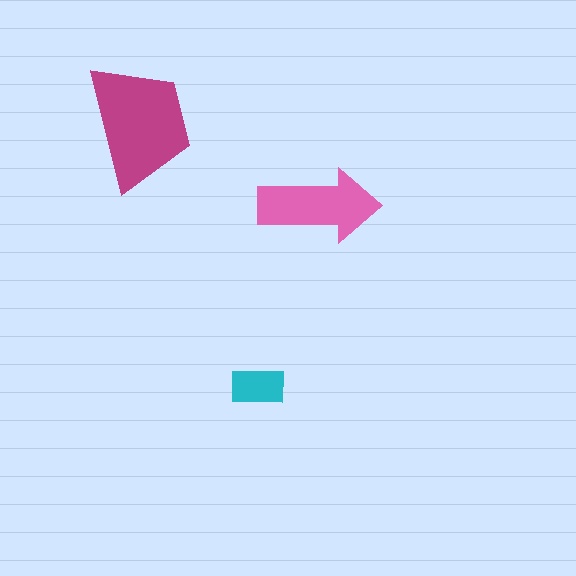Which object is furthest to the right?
The pink arrow is rightmost.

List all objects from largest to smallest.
The magenta trapezoid, the pink arrow, the cyan rectangle.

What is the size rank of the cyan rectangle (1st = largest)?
3rd.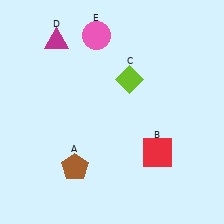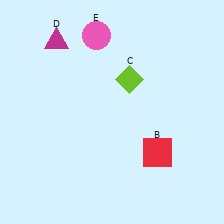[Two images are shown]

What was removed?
The brown pentagon (A) was removed in Image 2.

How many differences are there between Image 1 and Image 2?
There is 1 difference between the two images.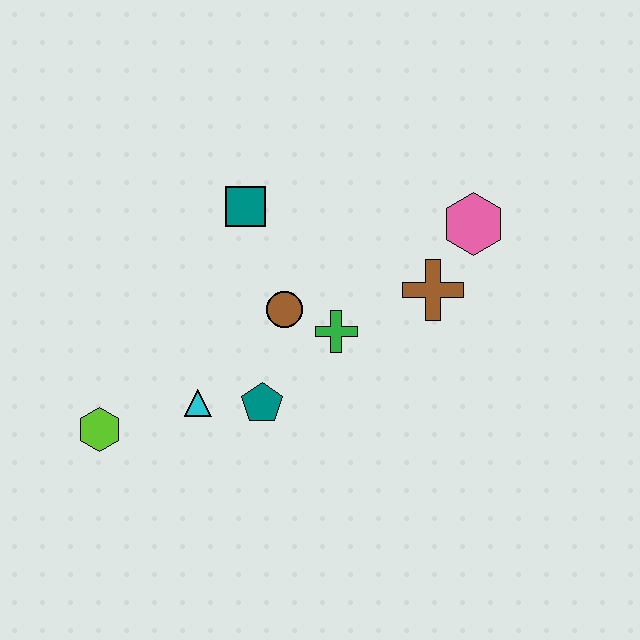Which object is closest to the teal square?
The brown circle is closest to the teal square.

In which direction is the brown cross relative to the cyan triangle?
The brown cross is to the right of the cyan triangle.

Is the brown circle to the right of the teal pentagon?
Yes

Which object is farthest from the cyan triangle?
The pink hexagon is farthest from the cyan triangle.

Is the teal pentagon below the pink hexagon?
Yes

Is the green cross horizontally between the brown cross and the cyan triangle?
Yes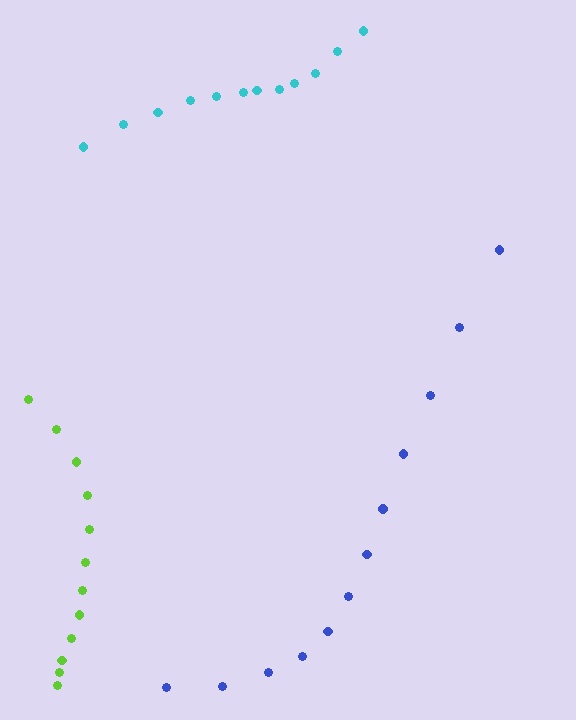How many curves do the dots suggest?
There are 3 distinct paths.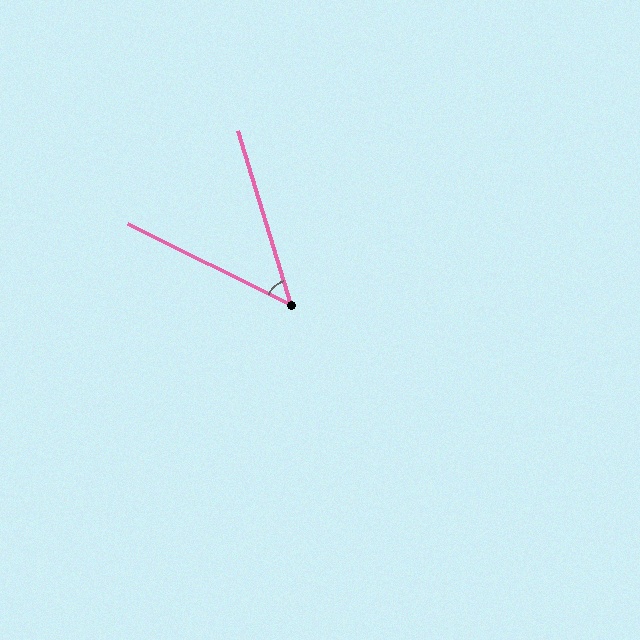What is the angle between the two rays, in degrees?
Approximately 47 degrees.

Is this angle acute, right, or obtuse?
It is acute.